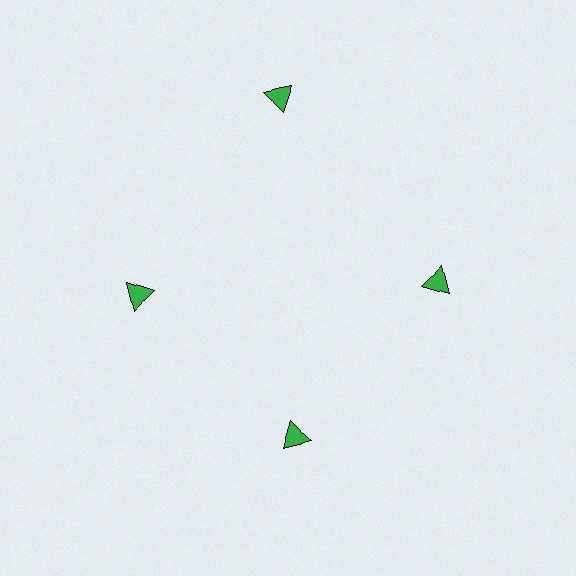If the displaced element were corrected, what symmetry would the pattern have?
It would have 4-fold rotational symmetry — the pattern would map onto itself every 90 degrees.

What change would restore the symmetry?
The symmetry would be restored by moving it inward, back onto the ring so that all 4 triangles sit at equal angles and equal distance from the center.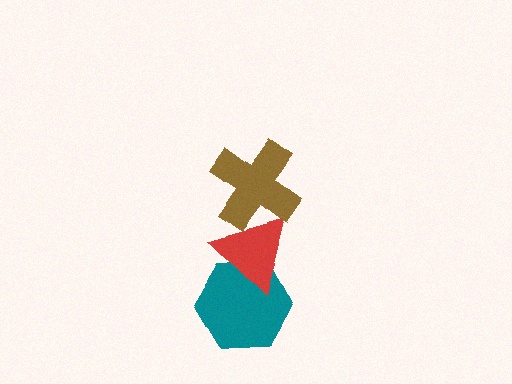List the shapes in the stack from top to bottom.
From top to bottom: the brown cross, the red triangle, the teal hexagon.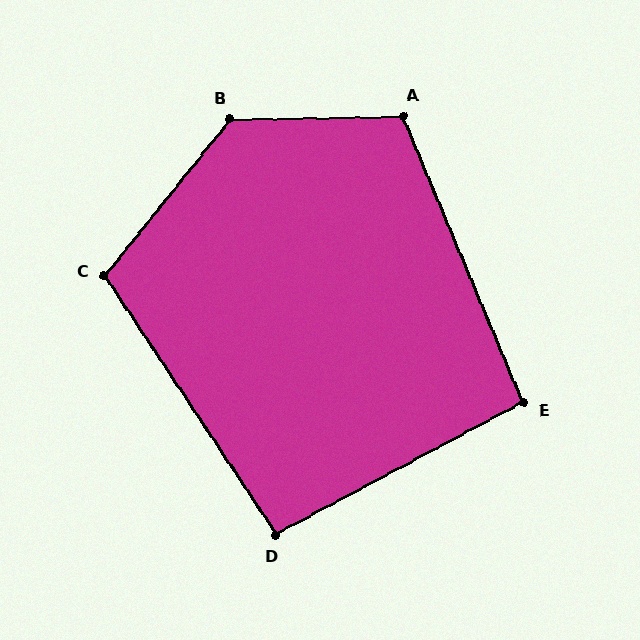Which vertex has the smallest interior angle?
D, at approximately 95 degrees.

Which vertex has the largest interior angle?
B, at approximately 130 degrees.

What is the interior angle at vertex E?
Approximately 95 degrees (obtuse).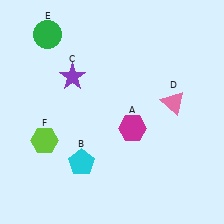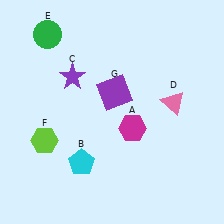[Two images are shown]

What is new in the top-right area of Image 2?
A purple square (G) was added in the top-right area of Image 2.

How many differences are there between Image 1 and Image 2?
There is 1 difference between the two images.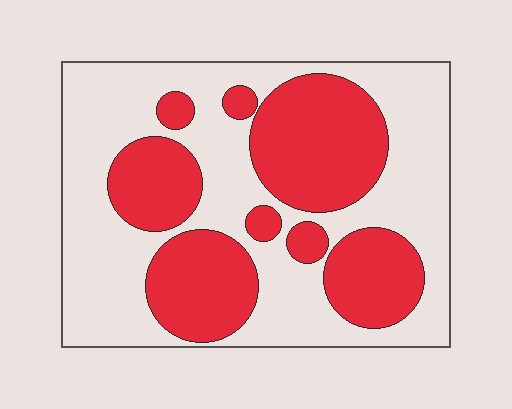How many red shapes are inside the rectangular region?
8.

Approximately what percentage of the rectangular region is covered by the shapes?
Approximately 40%.